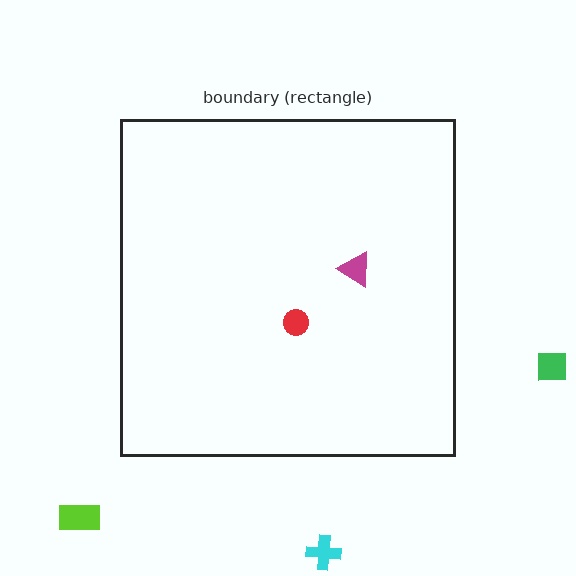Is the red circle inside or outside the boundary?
Inside.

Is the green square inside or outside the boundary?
Outside.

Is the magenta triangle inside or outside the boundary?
Inside.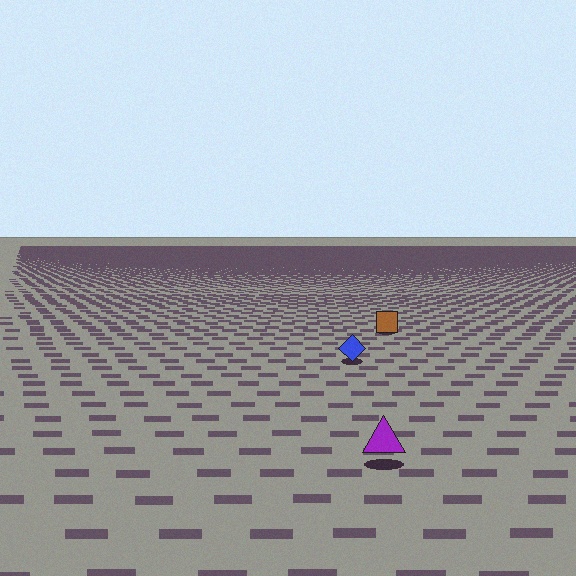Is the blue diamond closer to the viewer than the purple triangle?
No. The purple triangle is closer — you can tell from the texture gradient: the ground texture is coarser near it.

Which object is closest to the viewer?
The purple triangle is closest. The texture marks near it are larger and more spread out.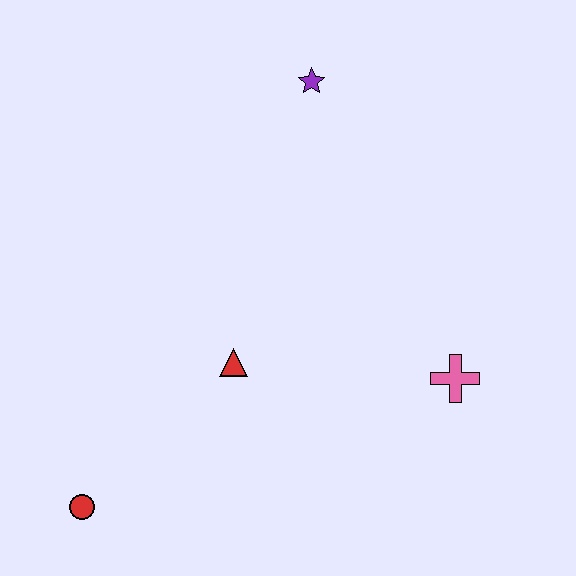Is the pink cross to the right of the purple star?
Yes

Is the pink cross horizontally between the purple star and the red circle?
No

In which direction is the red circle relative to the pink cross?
The red circle is to the left of the pink cross.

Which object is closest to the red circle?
The red triangle is closest to the red circle.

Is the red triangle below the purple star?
Yes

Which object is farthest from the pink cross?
The red circle is farthest from the pink cross.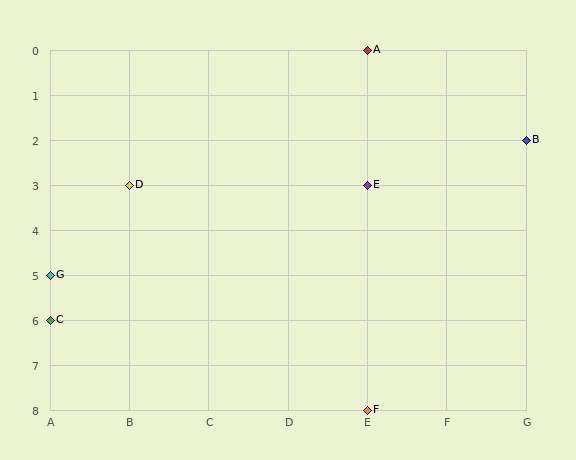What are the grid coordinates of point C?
Point C is at grid coordinates (A, 6).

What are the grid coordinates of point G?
Point G is at grid coordinates (A, 5).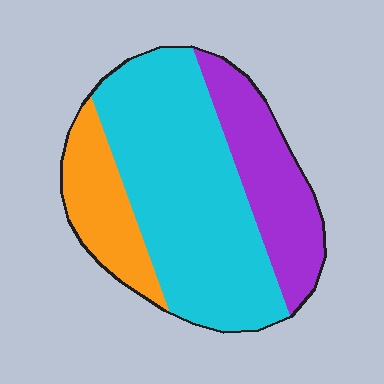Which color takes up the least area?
Orange, at roughly 20%.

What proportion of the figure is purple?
Purple covers around 25% of the figure.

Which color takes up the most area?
Cyan, at roughly 55%.